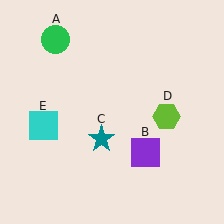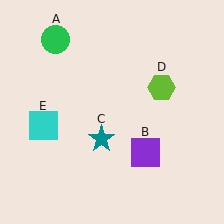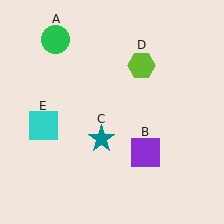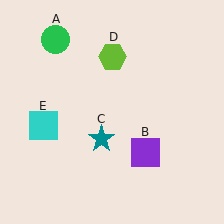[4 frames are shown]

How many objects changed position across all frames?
1 object changed position: lime hexagon (object D).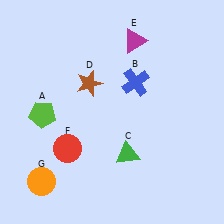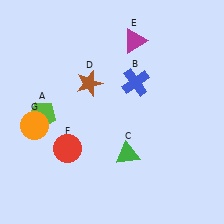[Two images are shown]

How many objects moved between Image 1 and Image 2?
1 object moved between the two images.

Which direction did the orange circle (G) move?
The orange circle (G) moved up.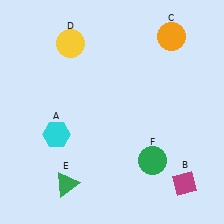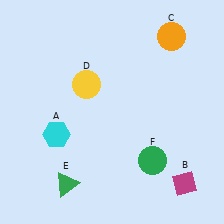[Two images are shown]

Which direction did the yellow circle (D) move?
The yellow circle (D) moved down.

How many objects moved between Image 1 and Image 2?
1 object moved between the two images.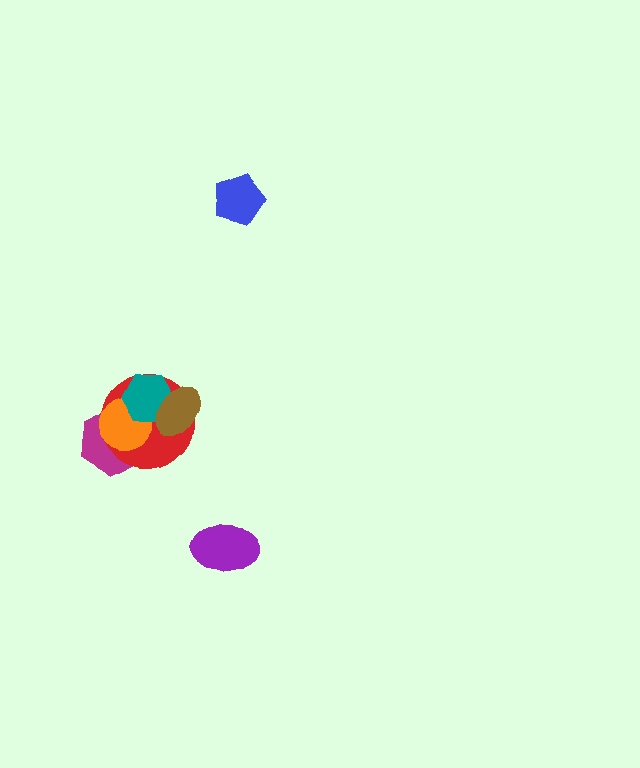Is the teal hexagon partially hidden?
Yes, it is partially covered by another shape.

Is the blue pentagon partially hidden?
No, no other shape covers it.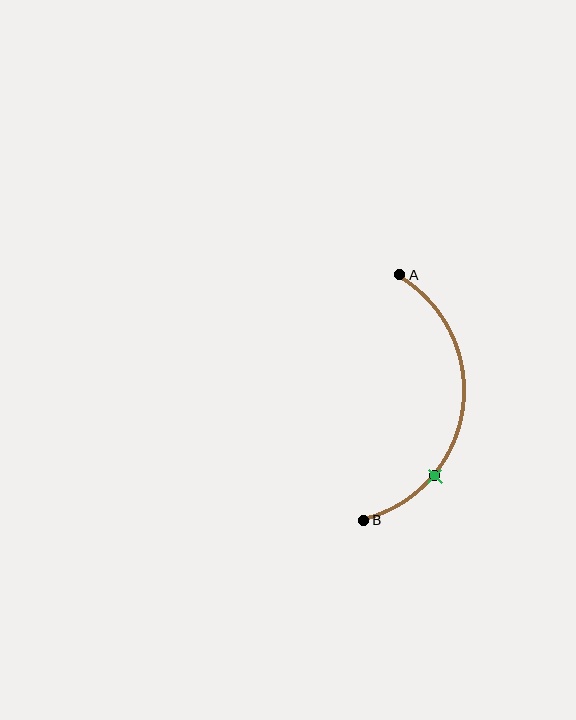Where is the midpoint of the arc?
The arc midpoint is the point on the curve farthest from the straight line joining A and B. It sits to the right of that line.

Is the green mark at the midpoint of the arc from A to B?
No. The green mark lies on the arc but is closer to endpoint B. The arc midpoint would be at the point on the curve equidistant along the arc from both A and B.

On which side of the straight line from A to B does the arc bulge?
The arc bulges to the right of the straight line connecting A and B.